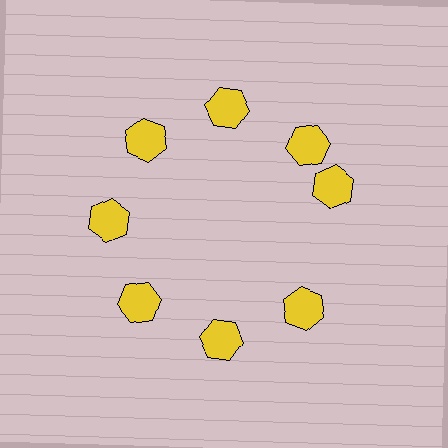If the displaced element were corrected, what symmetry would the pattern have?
It would have 8-fold rotational symmetry — the pattern would map onto itself every 45 degrees.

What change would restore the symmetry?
The symmetry would be restored by rotating it back into even spacing with its neighbors so that all 8 hexagons sit at equal angles and equal distance from the center.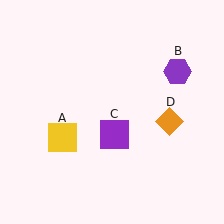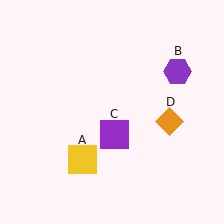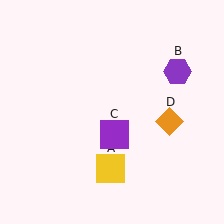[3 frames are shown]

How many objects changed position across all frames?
1 object changed position: yellow square (object A).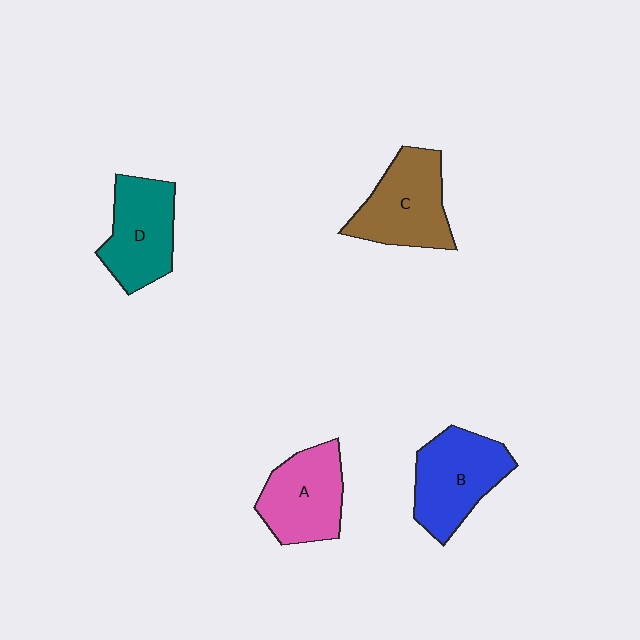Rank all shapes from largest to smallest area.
From largest to smallest: B (blue), C (brown), A (pink), D (teal).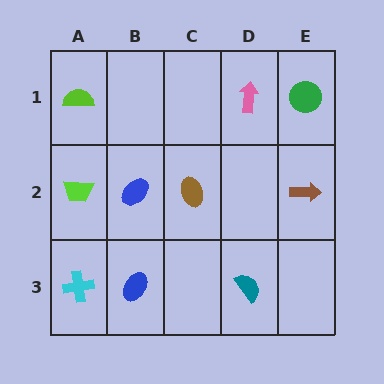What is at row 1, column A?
A lime semicircle.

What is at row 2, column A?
A lime trapezoid.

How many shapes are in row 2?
4 shapes.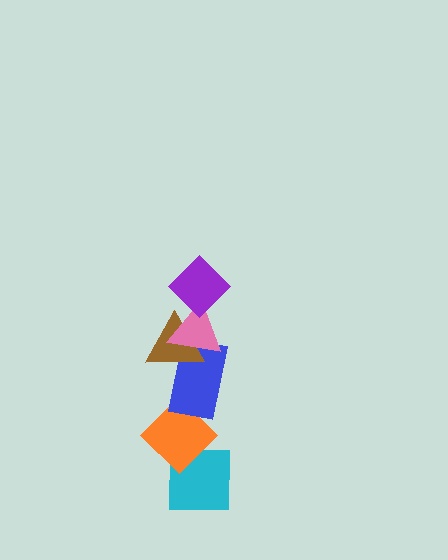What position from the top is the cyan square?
The cyan square is 6th from the top.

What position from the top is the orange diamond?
The orange diamond is 5th from the top.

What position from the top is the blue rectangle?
The blue rectangle is 4th from the top.